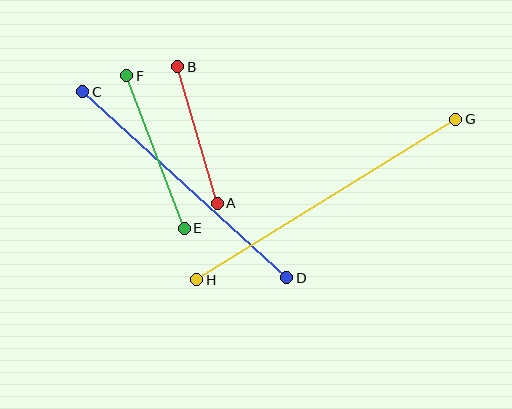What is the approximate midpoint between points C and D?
The midpoint is at approximately (185, 185) pixels.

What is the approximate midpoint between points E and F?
The midpoint is at approximately (156, 152) pixels.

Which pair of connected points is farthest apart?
Points G and H are farthest apart.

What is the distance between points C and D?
The distance is approximately 276 pixels.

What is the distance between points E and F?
The distance is approximately 163 pixels.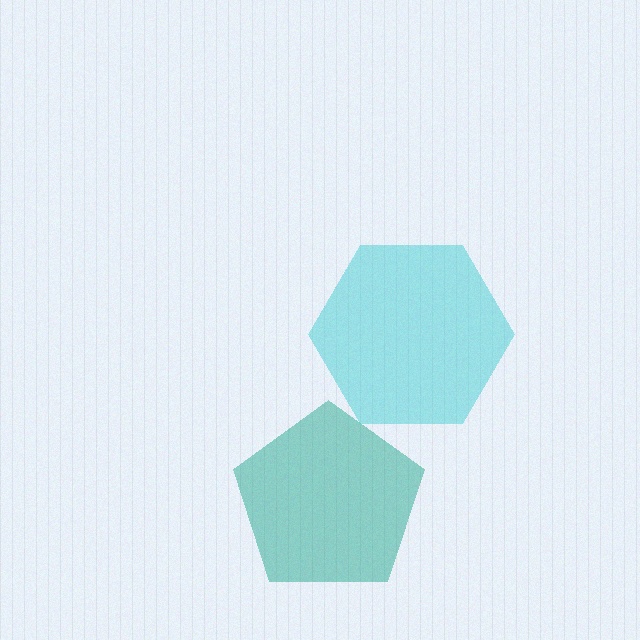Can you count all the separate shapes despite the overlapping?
Yes, there are 2 separate shapes.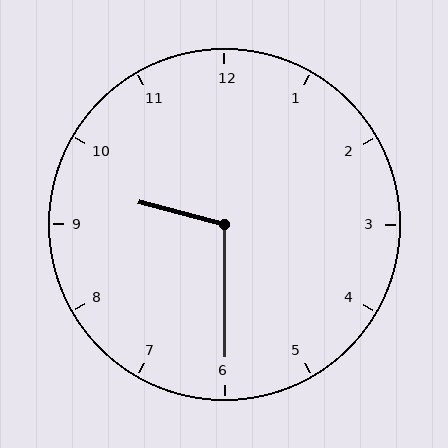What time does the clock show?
9:30.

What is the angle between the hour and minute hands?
Approximately 105 degrees.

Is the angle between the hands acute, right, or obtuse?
It is obtuse.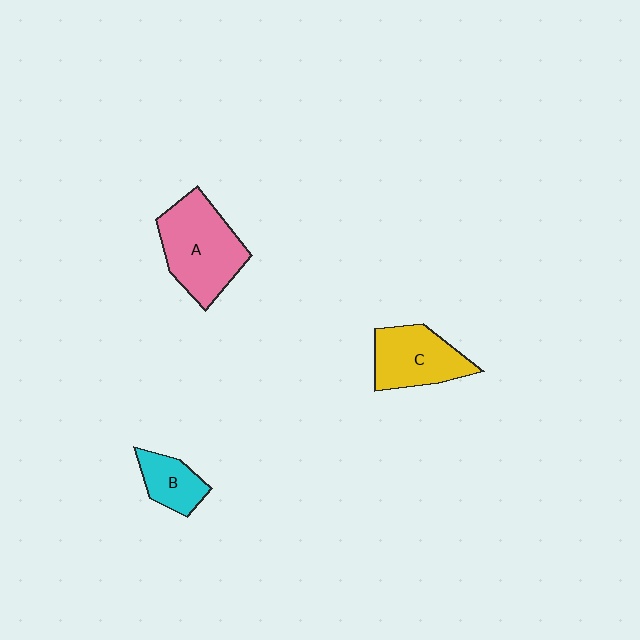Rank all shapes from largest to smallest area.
From largest to smallest: A (pink), C (yellow), B (cyan).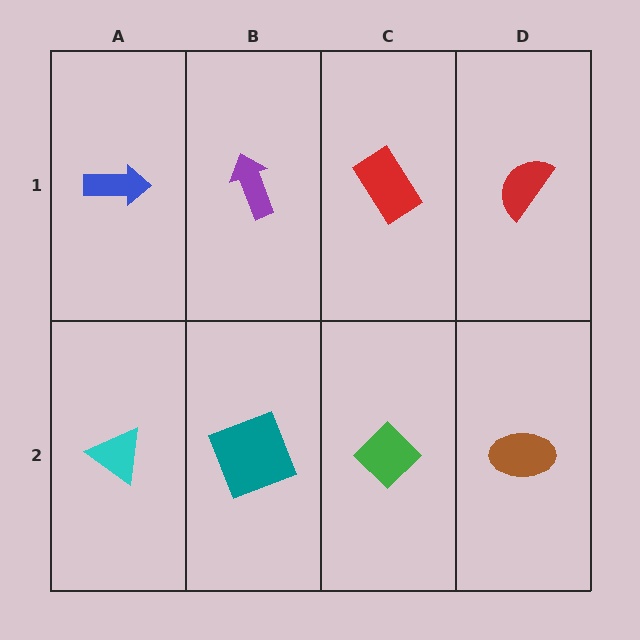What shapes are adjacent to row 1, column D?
A brown ellipse (row 2, column D), a red rectangle (row 1, column C).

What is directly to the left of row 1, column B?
A blue arrow.